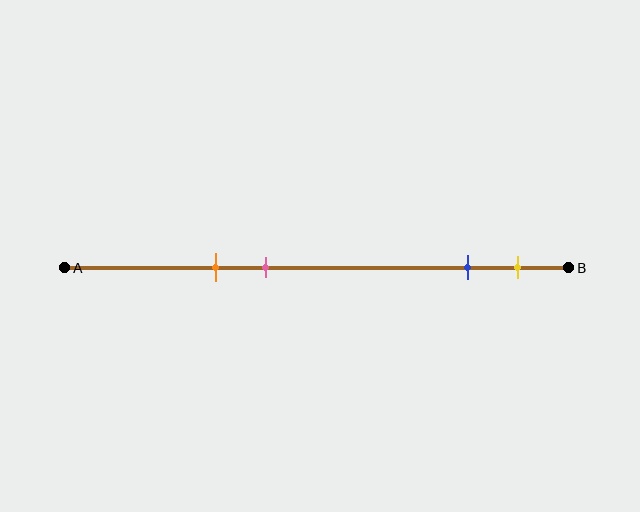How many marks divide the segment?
There are 4 marks dividing the segment.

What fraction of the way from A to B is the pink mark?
The pink mark is approximately 40% (0.4) of the way from A to B.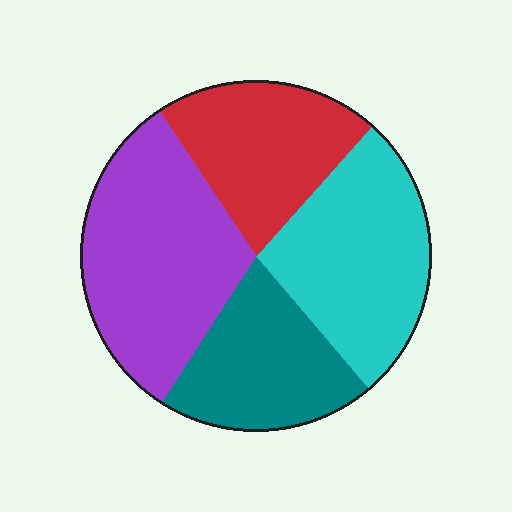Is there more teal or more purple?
Purple.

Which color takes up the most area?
Purple, at roughly 30%.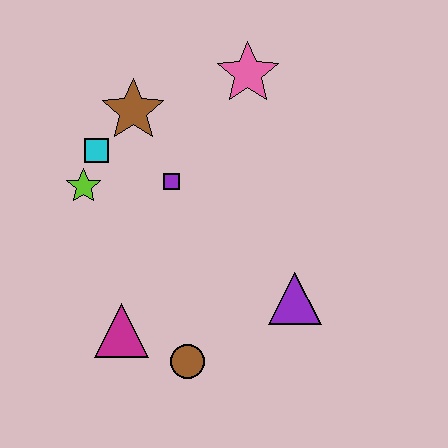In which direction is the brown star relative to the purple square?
The brown star is above the purple square.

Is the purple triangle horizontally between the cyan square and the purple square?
No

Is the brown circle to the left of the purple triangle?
Yes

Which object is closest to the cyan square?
The lime star is closest to the cyan square.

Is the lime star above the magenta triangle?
Yes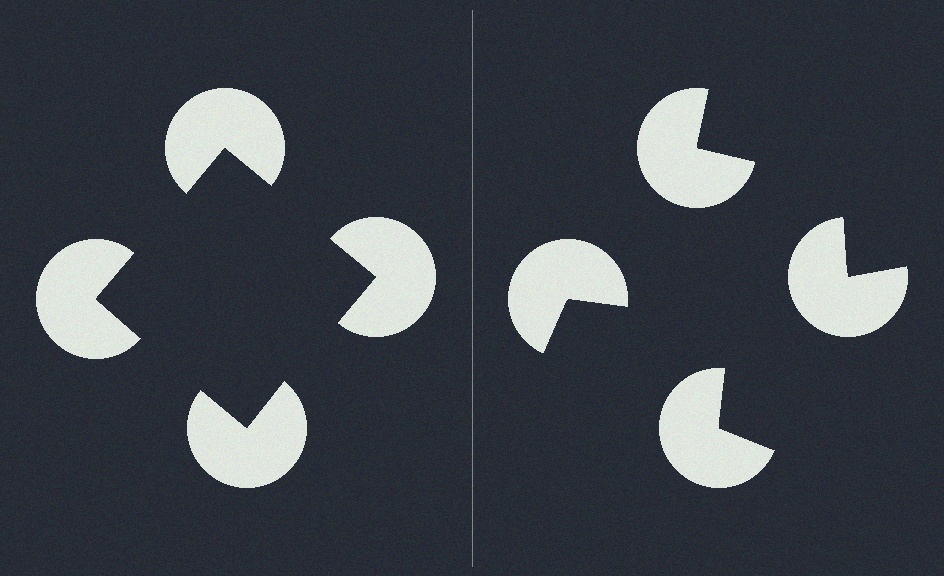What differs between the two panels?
The pac-man discs are positioned identically on both sides; only the wedge orientations differ. On the left they align to a square; on the right they are misaligned.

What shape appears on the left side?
An illusory square.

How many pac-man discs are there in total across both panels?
8 — 4 on each side.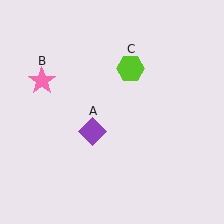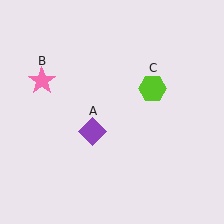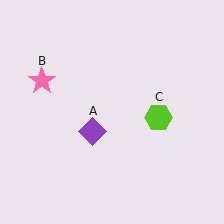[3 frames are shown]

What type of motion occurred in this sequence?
The lime hexagon (object C) rotated clockwise around the center of the scene.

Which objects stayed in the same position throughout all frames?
Purple diamond (object A) and pink star (object B) remained stationary.